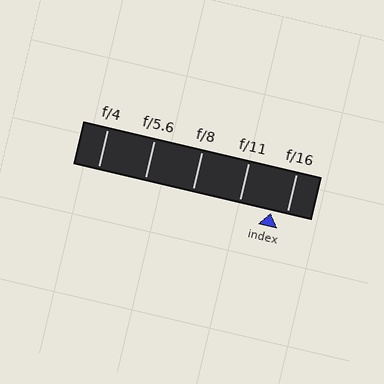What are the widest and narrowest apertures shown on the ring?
The widest aperture shown is f/4 and the narrowest is f/16.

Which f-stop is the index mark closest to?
The index mark is closest to f/16.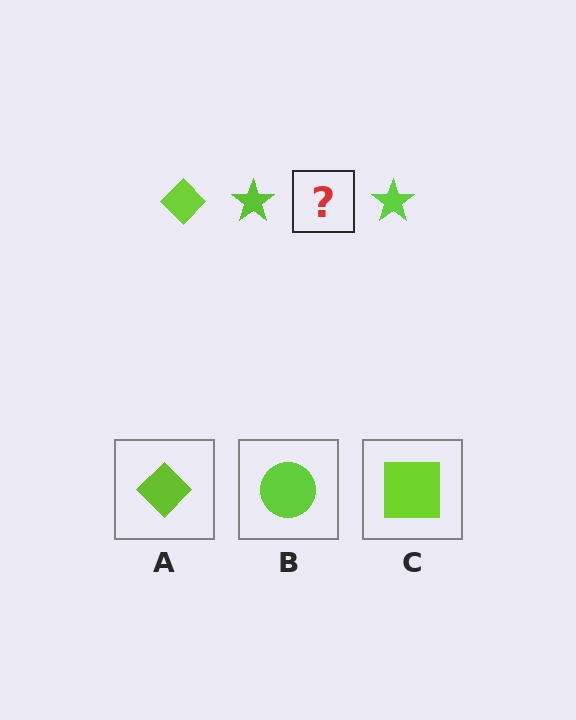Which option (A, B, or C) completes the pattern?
A.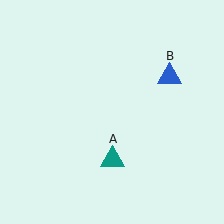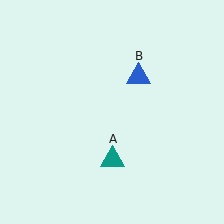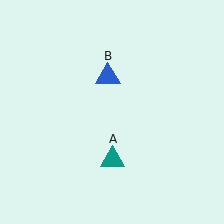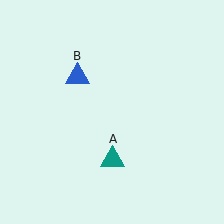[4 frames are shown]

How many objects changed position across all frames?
1 object changed position: blue triangle (object B).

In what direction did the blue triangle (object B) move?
The blue triangle (object B) moved left.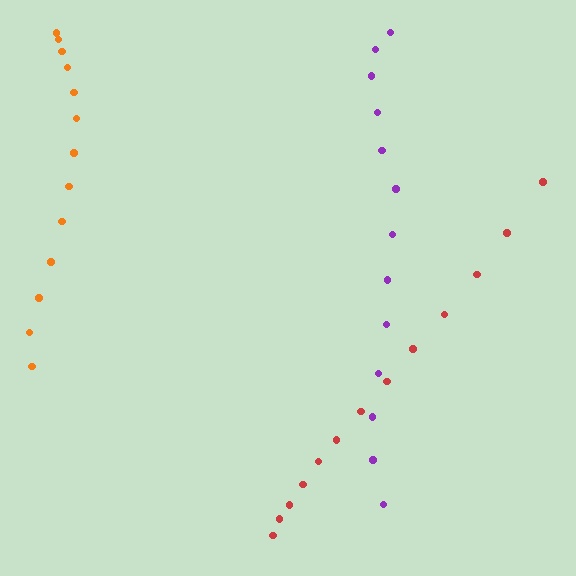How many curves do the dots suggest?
There are 3 distinct paths.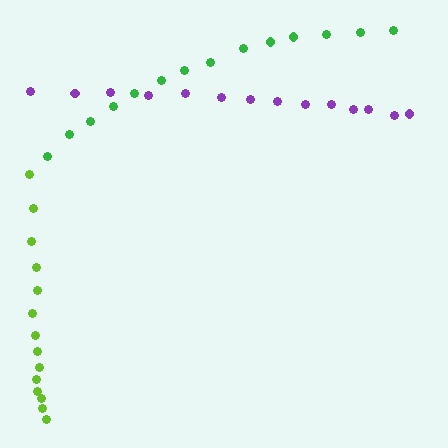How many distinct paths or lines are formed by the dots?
There are 3 distinct paths.